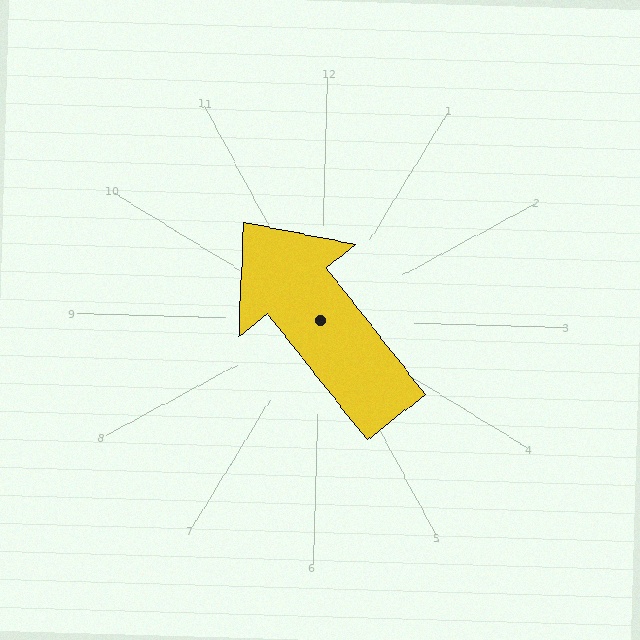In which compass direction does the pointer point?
Northwest.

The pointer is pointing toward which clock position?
Roughly 11 o'clock.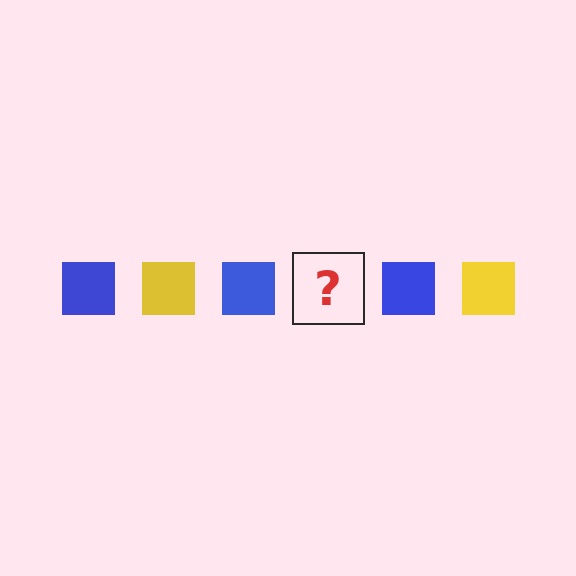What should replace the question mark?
The question mark should be replaced with a yellow square.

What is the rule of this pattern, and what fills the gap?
The rule is that the pattern cycles through blue, yellow squares. The gap should be filled with a yellow square.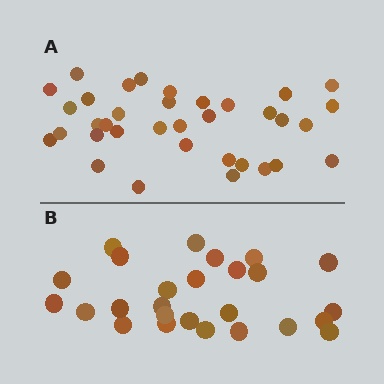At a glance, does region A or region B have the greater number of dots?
Region A (the top region) has more dots.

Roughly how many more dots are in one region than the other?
Region A has roughly 8 or so more dots than region B.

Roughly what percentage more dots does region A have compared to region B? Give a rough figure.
About 35% more.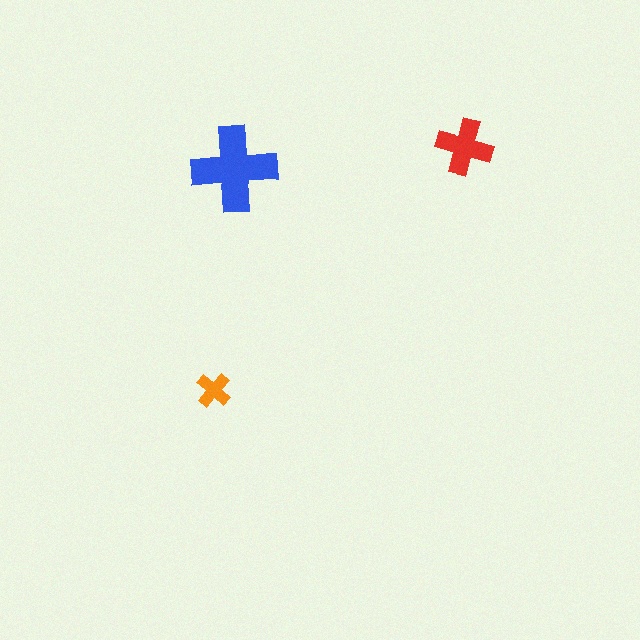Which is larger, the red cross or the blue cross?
The blue one.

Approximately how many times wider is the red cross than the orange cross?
About 1.5 times wider.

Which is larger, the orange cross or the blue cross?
The blue one.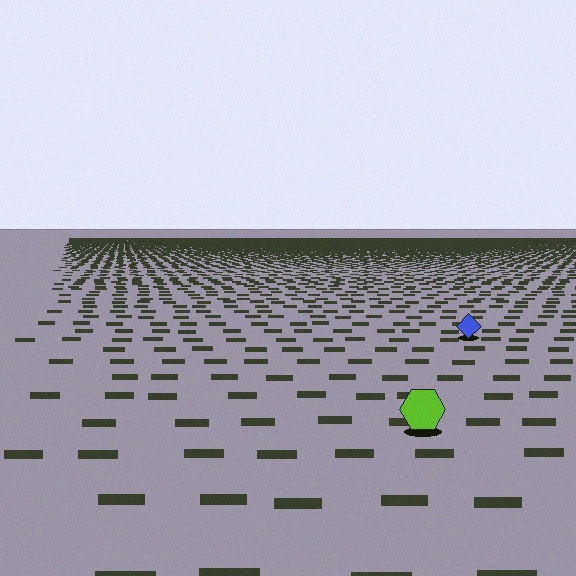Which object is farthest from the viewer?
The blue diamond is farthest from the viewer. It appears smaller and the ground texture around it is denser.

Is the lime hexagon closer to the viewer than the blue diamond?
Yes. The lime hexagon is closer — you can tell from the texture gradient: the ground texture is coarser near it.